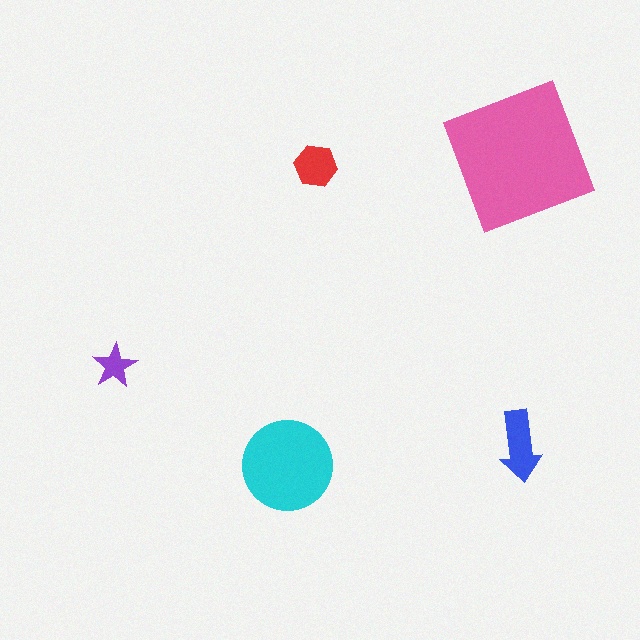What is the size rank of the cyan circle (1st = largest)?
2nd.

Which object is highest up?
The pink square is topmost.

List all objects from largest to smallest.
The pink square, the cyan circle, the blue arrow, the red hexagon, the purple star.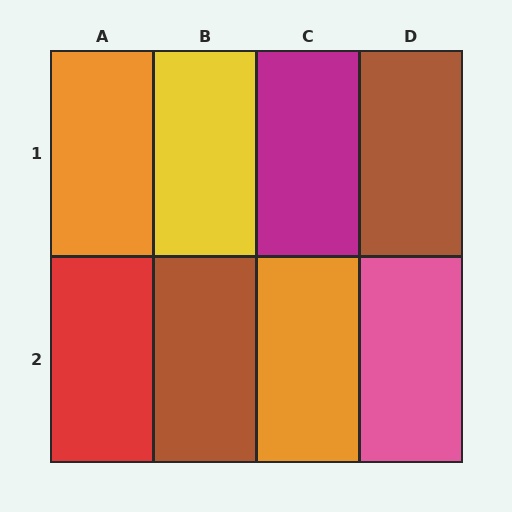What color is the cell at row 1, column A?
Orange.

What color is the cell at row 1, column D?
Brown.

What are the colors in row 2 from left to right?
Red, brown, orange, pink.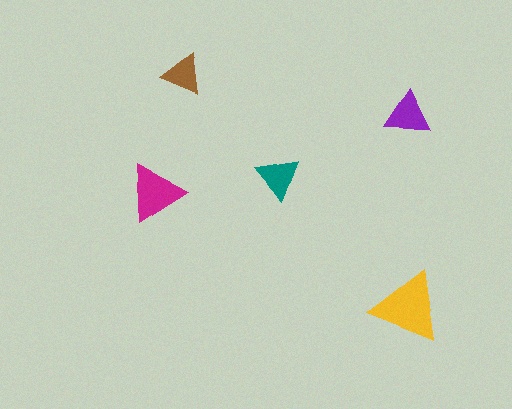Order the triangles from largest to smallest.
the yellow one, the magenta one, the purple one, the teal one, the brown one.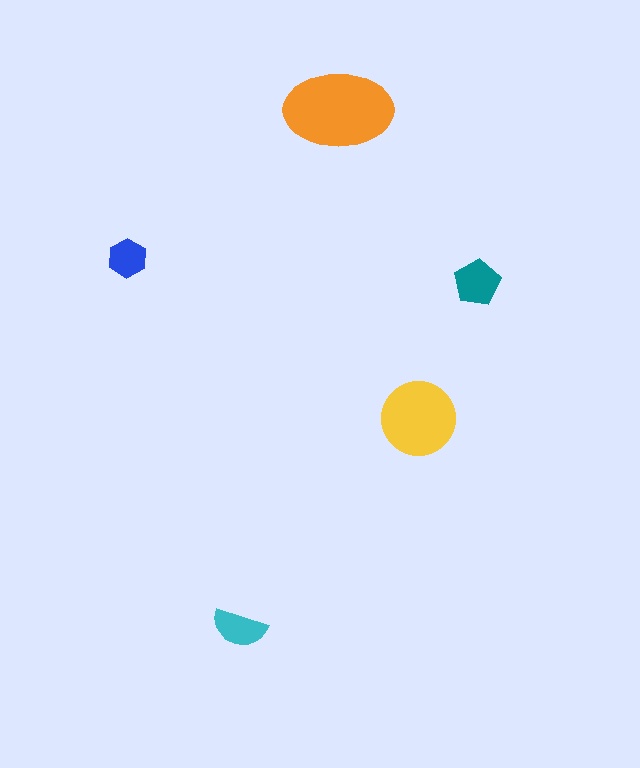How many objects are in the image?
There are 5 objects in the image.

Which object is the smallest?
The blue hexagon.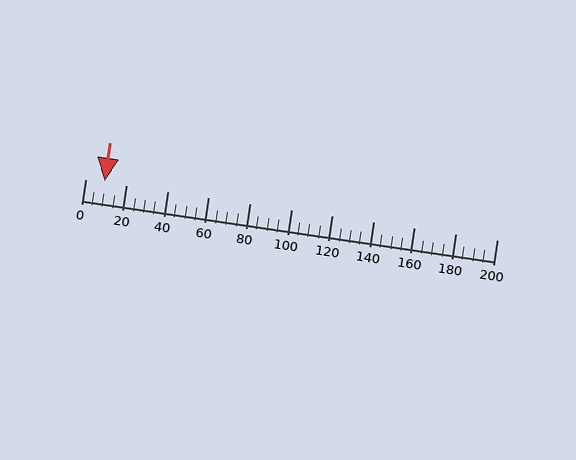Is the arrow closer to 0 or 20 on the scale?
The arrow is closer to 0.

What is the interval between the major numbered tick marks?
The major tick marks are spaced 20 units apart.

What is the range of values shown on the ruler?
The ruler shows values from 0 to 200.